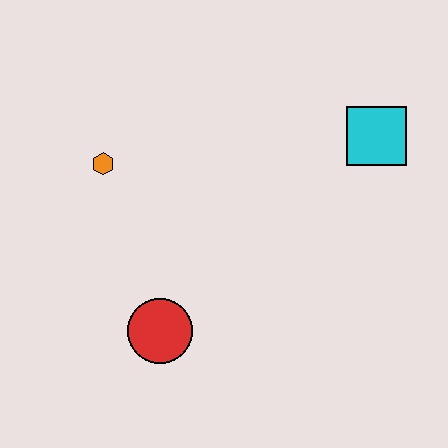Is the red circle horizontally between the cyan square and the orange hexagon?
Yes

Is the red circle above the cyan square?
No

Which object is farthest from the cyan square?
The red circle is farthest from the cyan square.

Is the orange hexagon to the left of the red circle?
Yes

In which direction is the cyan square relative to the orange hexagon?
The cyan square is to the right of the orange hexagon.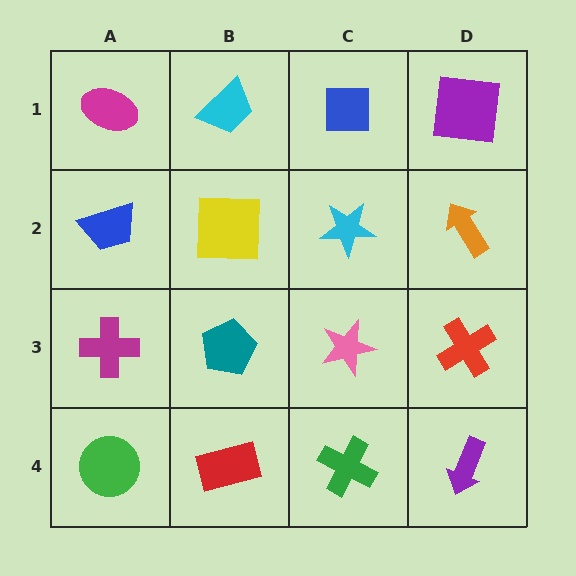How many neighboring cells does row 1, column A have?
2.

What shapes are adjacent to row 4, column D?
A red cross (row 3, column D), a green cross (row 4, column C).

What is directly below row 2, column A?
A magenta cross.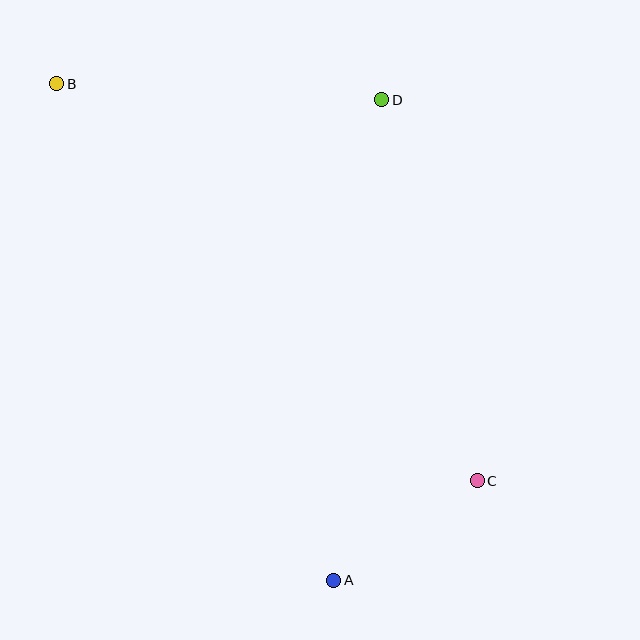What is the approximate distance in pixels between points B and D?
The distance between B and D is approximately 326 pixels.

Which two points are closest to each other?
Points A and C are closest to each other.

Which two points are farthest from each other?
Points B and C are farthest from each other.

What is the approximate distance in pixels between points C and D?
The distance between C and D is approximately 393 pixels.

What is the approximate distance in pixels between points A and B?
The distance between A and B is approximately 569 pixels.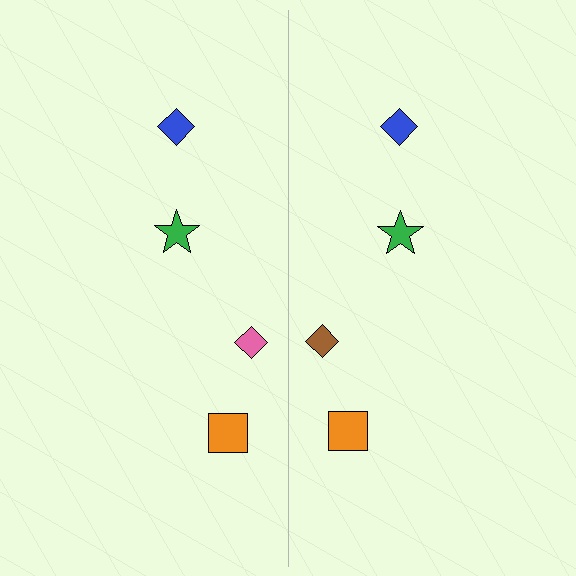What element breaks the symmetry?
The brown diamond on the right side breaks the symmetry — its mirror counterpart is pink.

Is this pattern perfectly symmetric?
No, the pattern is not perfectly symmetric. The brown diamond on the right side breaks the symmetry — its mirror counterpart is pink.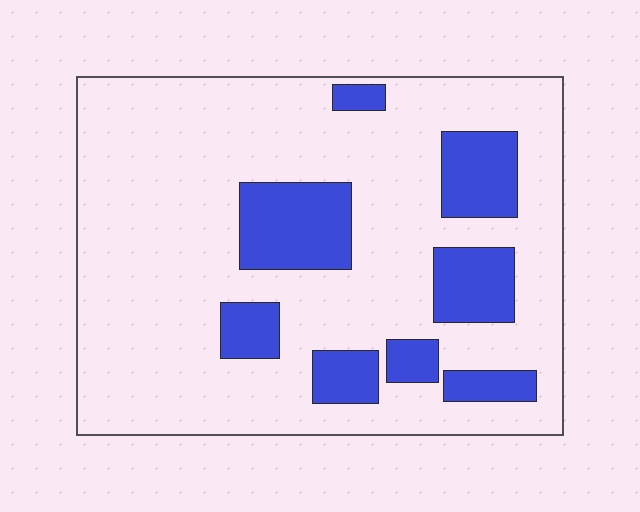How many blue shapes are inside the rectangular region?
8.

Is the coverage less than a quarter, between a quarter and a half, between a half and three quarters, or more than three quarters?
Less than a quarter.